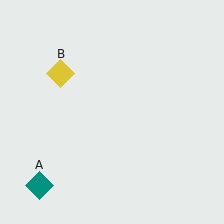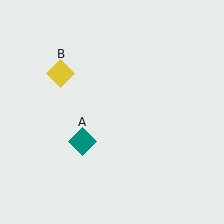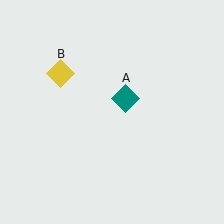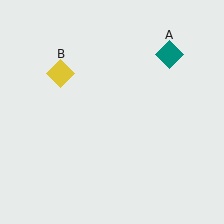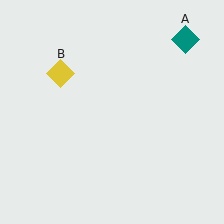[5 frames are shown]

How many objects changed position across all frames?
1 object changed position: teal diamond (object A).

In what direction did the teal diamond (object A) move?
The teal diamond (object A) moved up and to the right.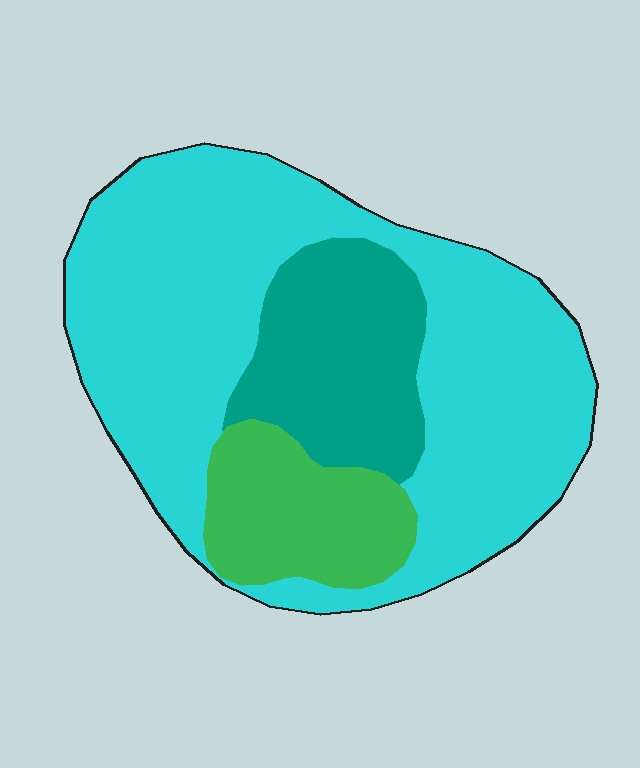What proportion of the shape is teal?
Teal covers 20% of the shape.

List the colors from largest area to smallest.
From largest to smallest: cyan, teal, green.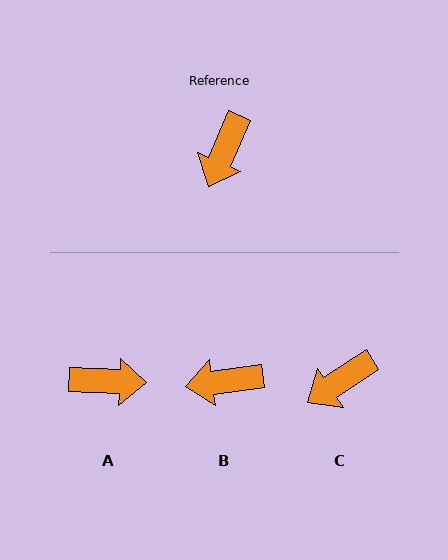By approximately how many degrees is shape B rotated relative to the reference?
Approximately 60 degrees clockwise.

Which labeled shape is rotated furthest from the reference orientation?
A, about 111 degrees away.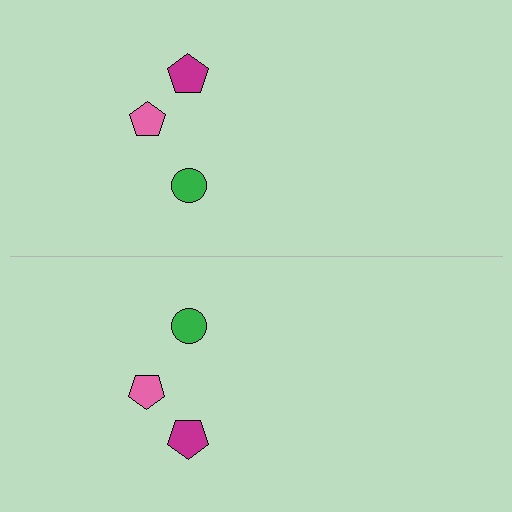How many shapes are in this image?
There are 6 shapes in this image.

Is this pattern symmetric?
Yes, this pattern has bilateral (reflection) symmetry.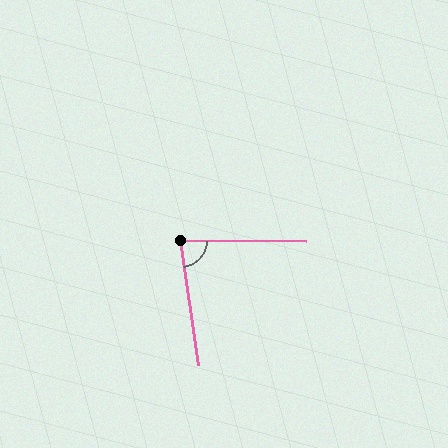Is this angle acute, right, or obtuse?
It is acute.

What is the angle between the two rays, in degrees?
Approximately 82 degrees.